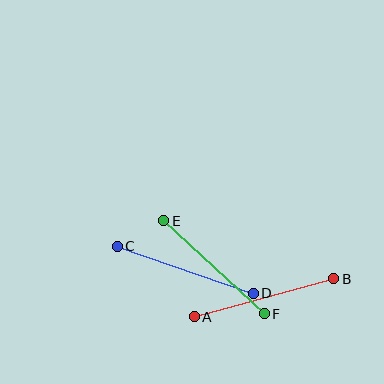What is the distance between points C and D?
The distance is approximately 143 pixels.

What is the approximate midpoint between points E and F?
The midpoint is at approximately (214, 267) pixels.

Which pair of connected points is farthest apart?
Points A and B are farthest apart.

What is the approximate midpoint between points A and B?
The midpoint is at approximately (264, 298) pixels.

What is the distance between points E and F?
The distance is approximately 137 pixels.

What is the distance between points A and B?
The distance is approximately 145 pixels.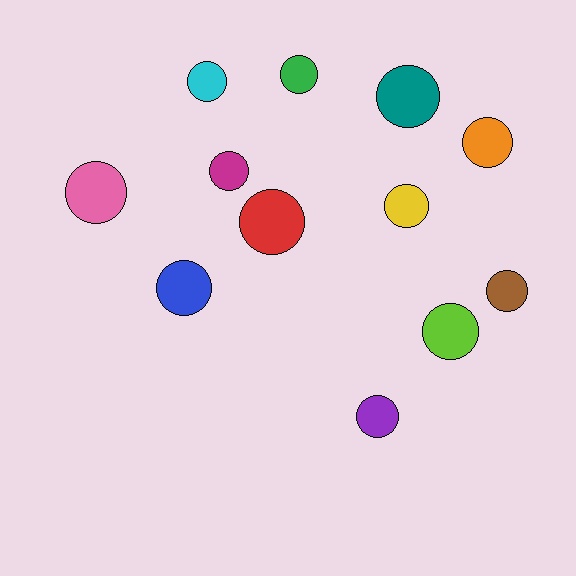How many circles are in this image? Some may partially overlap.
There are 12 circles.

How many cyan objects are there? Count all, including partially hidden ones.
There is 1 cyan object.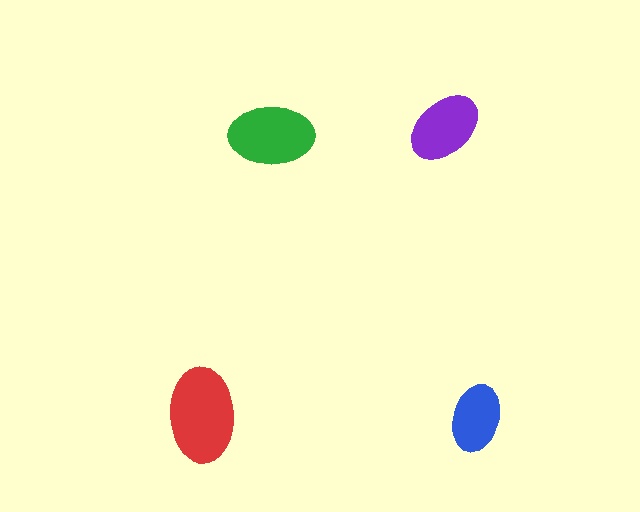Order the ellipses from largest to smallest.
the red one, the green one, the purple one, the blue one.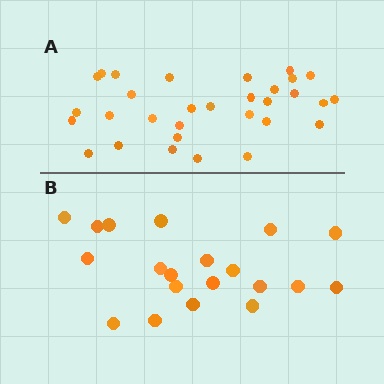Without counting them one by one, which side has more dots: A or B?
Region A (the top region) has more dots.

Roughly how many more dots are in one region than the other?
Region A has roughly 12 or so more dots than region B.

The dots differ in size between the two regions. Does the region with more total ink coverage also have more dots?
No. Region B has more total ink coverage because its dots are larger, but region A actually contains more individual dots. Total area can be misleading — the number of items is what matters here.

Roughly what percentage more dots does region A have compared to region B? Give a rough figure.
About 55% more.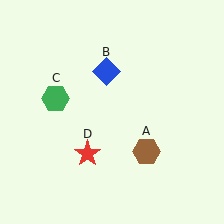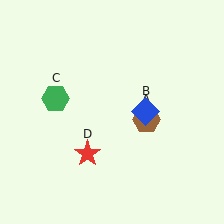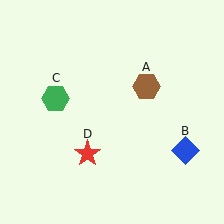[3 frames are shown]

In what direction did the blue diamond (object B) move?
The blue diamond (object B) moved down and to the right.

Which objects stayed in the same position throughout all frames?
Green hexagon (object C) and red star (object D) remained stationary.